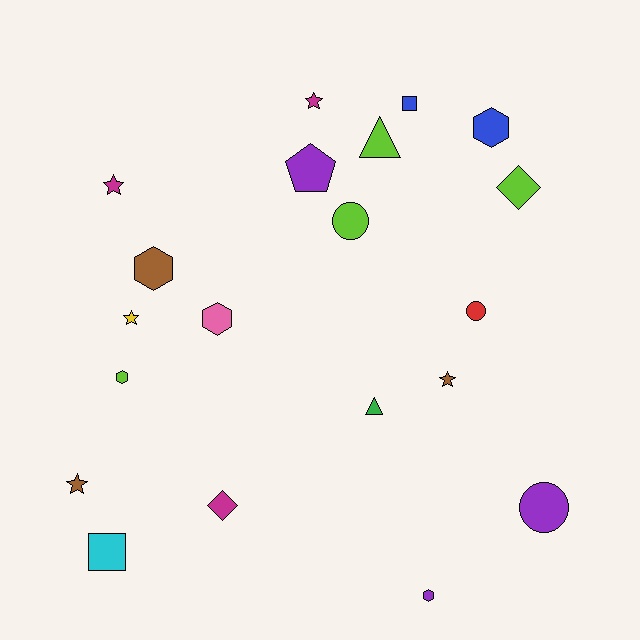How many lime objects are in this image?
There are 4 lime objects.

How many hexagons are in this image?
There are 5 hexagons.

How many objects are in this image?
There are 20 objects.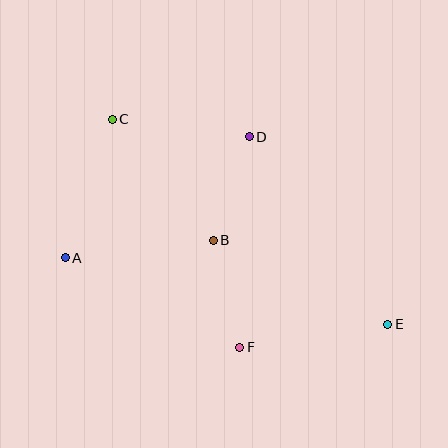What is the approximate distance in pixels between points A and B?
The distance between A and B is approximately 149 pixels.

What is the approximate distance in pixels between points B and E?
The distance between B and E is approximately 194 pixels.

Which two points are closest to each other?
Points B and D are closest to each other.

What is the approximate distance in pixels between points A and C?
The distance between A and C is approximately 146 pixels.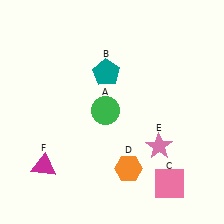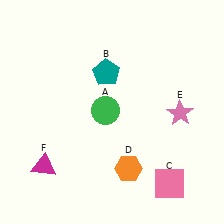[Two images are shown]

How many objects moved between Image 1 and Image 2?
1 object moved between the two images.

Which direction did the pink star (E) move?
The pink star (E) moved up.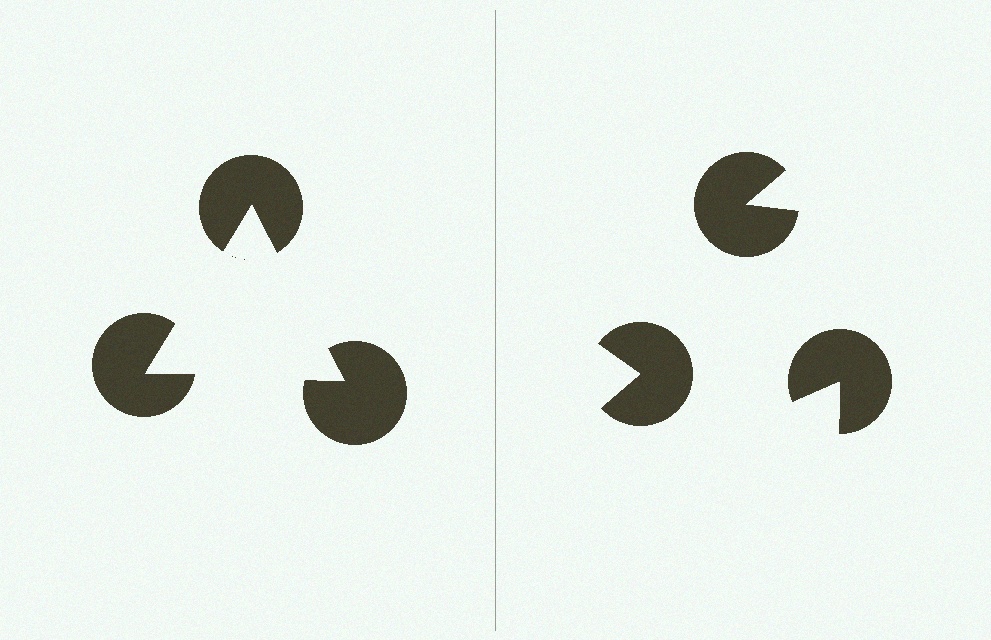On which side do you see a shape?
An illusory triangle appears on the left side. On the right side the wedge cuts are rotated, so no coherent shape forms.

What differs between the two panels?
The pac-man discs are positioned identically on both sides; only the wedge orientations differ. On the left they align to a triangle; on the right they are misaligned.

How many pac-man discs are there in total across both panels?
6 — 3 on each side.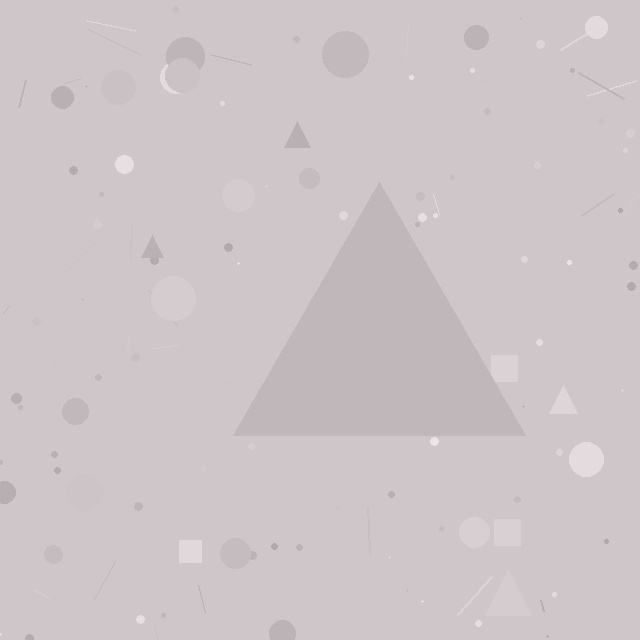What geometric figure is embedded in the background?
A triangle is embedded in the background.